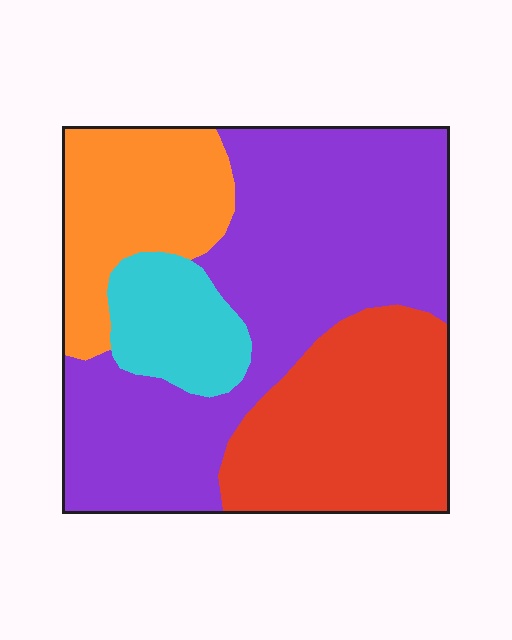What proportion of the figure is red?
Red covers around 25% of the figure.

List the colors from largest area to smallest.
From largest to smallest: purple, red, orange, cyan.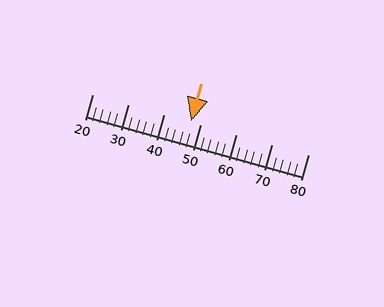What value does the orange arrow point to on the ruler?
The orange arrow points to approximately 47.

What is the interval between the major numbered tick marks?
The major tick marks are spaced 10 units apart.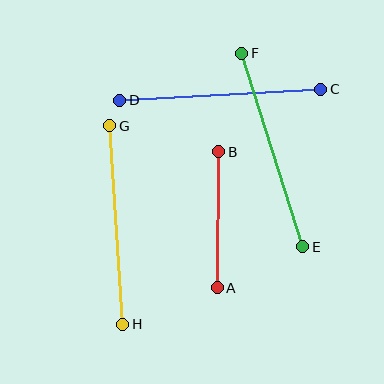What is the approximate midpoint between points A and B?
The midpoint is at approximately (218, 220) pixels.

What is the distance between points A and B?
The distance is approximately 136 pixels.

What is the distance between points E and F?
The distance is approximately 203 pixels.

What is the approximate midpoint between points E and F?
The midpoint is at approximately (272, 150) pixels.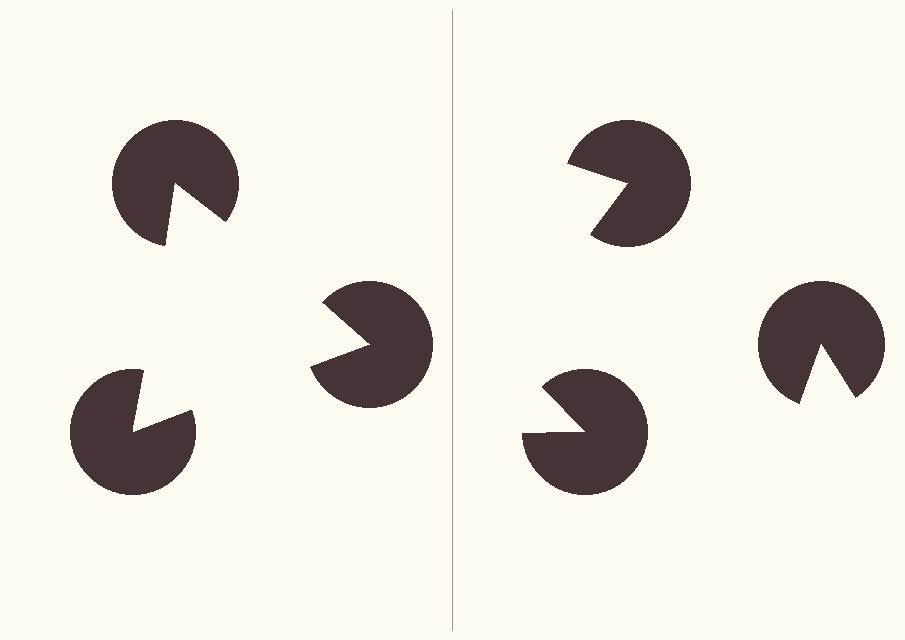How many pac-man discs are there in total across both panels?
6 — 3 on each side.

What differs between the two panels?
The pac-man discs are positioned identically on both sides; only the wedge orientations differ. On the left they align to a triangle; on the right they are misaligned.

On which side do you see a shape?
An illusory triangle appears on the left side. On the right side the wedge cuts are rotated, so no coherent shape forms.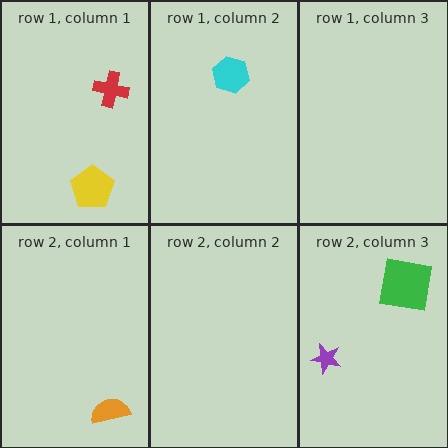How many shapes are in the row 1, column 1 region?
2.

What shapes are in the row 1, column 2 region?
The cyan hexagon.